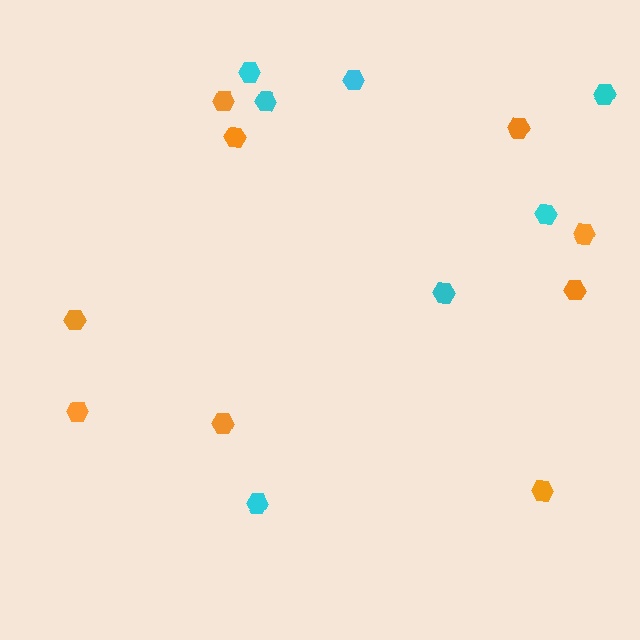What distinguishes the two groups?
There are 2 groups: one group of orange hexagons (9) and one group of cyan hexagons (7).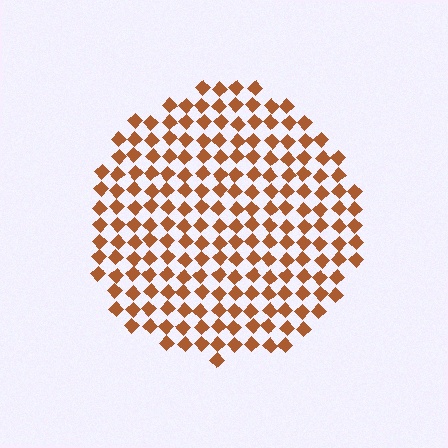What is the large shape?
The large shape is a circle.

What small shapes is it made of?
It is made of small diamonds.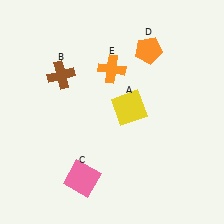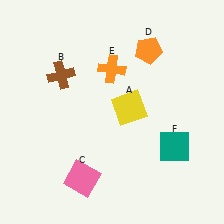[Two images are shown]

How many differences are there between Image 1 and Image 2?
There is 1 difference between the two images.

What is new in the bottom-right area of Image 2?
A teal square (F) was added in the bottom-right area of Image 2.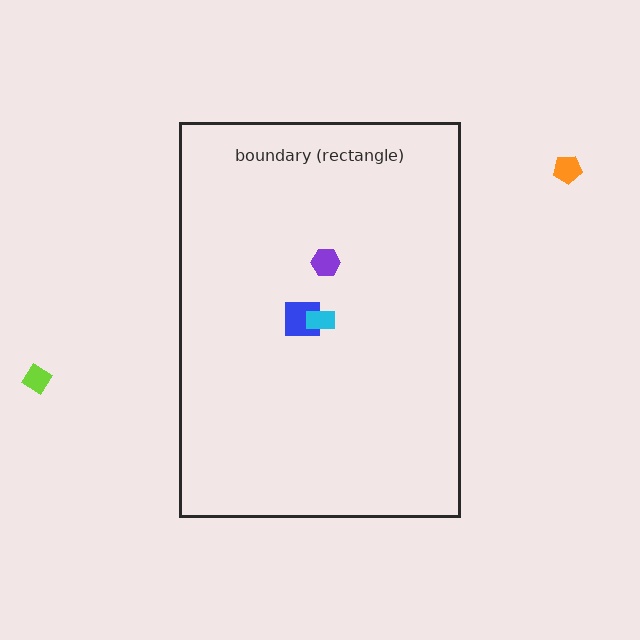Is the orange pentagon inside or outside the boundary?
Outside.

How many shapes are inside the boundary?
3 inside, 2 outside.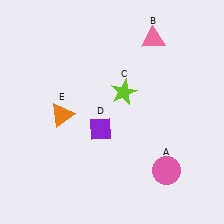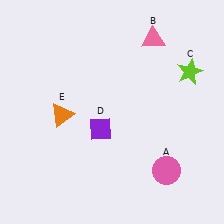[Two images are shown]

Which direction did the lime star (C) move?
The lime star (C) moved right.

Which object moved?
The lime star (C) moved right.